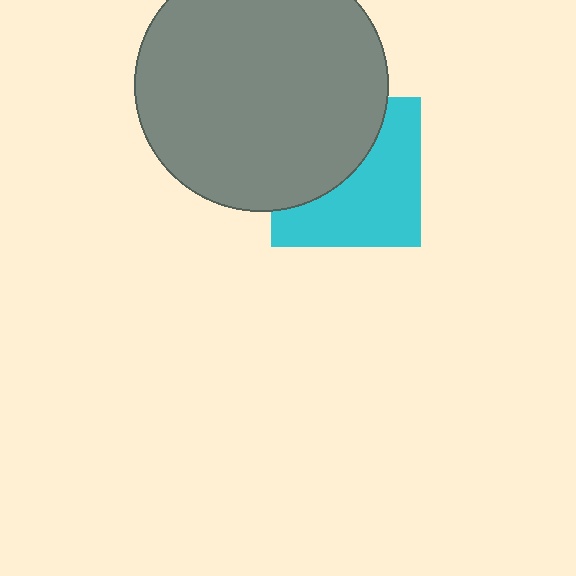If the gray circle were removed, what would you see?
You would see the complete cyan square.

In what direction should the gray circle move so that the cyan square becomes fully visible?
The gray circle should move toward the upper-left. That is the shortest direction to clear the overlap and leave the cyan square fully visible.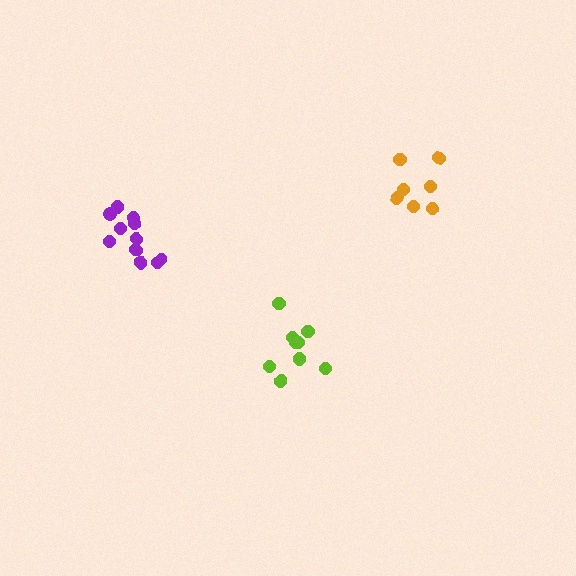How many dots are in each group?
Group 1: 9 dots, Group 2: 7 dots, Group 3: 11 dots (27 total).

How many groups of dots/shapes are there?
There are 3 groups.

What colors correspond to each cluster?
The clusters are colored: lime, orange, purple.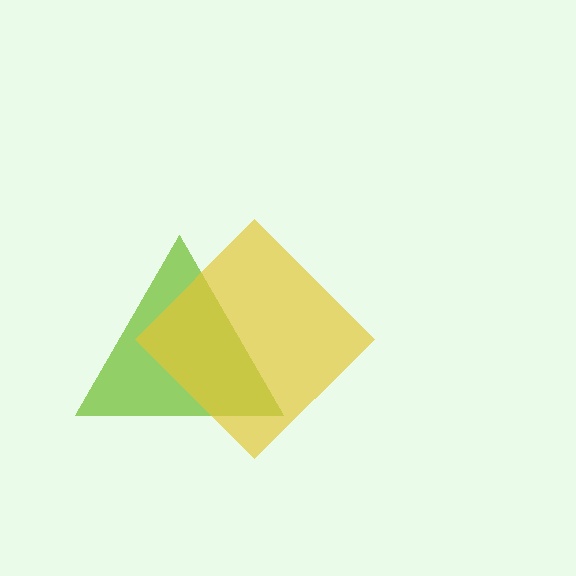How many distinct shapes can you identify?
There are 2 distinct shapes: a lime triangle, a yellow diamond.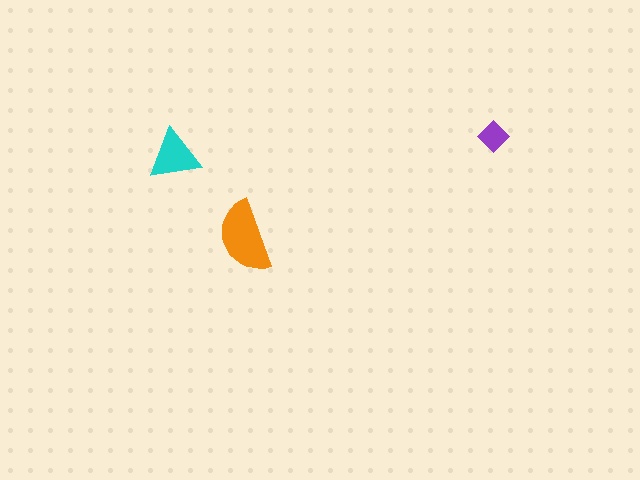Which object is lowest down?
The orange semicircle is bottommost.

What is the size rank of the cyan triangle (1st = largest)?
2nd.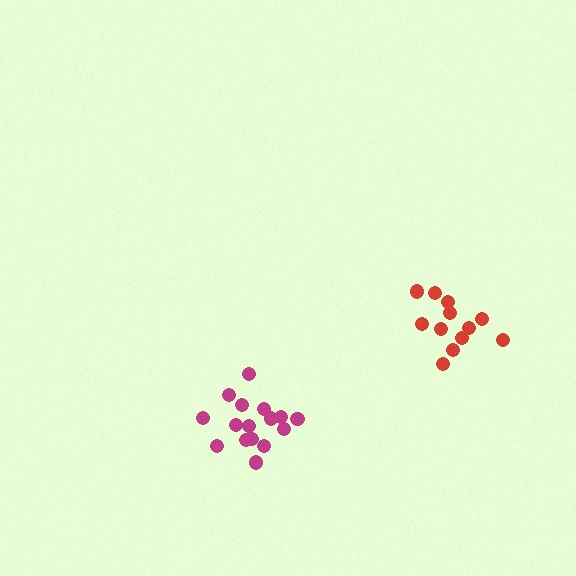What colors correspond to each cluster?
The clusters are colored: magenta, red.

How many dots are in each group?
Group 1: 16 dots, Group 2: 12 dots (28 total).